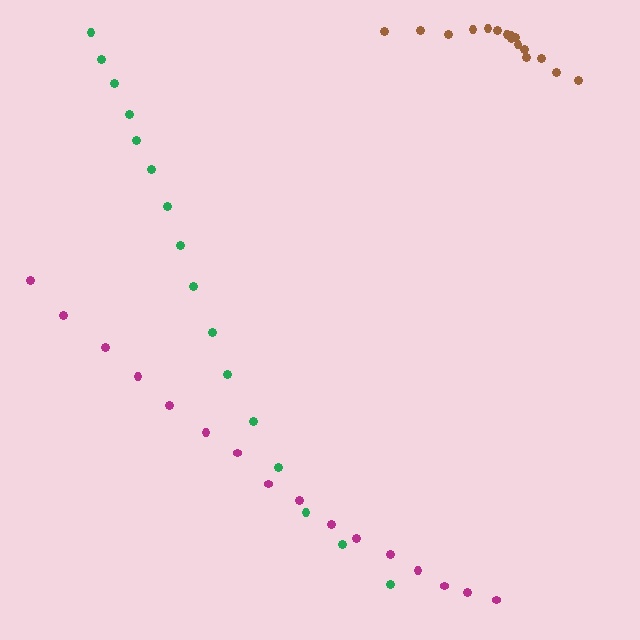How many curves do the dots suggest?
There are 3 distinct paths.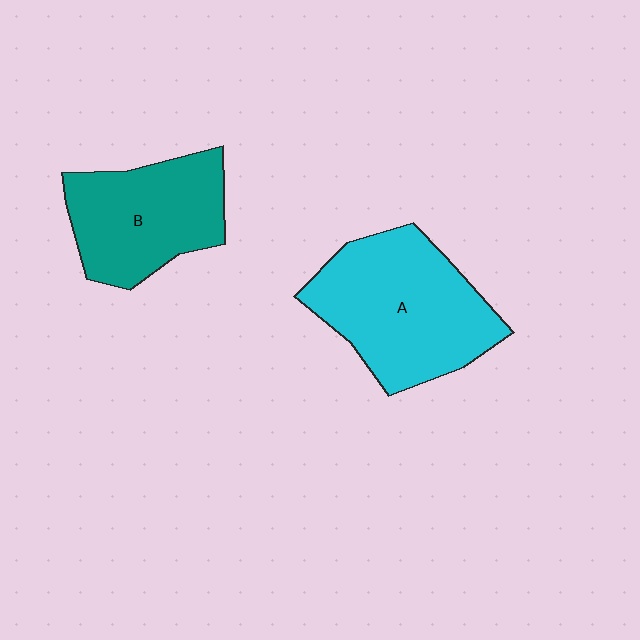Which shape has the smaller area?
Shape B (teal).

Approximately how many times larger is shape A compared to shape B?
Approximately 1.3 times.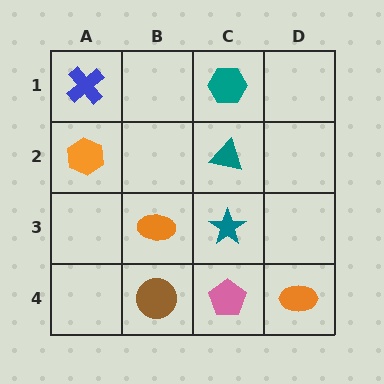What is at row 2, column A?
An orange hexagon.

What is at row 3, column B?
An orange ellipse.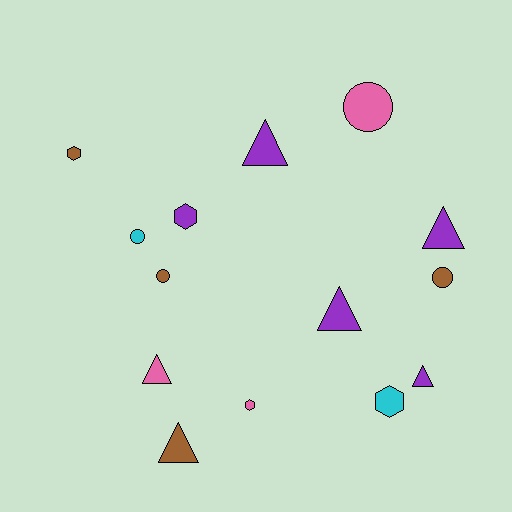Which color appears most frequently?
Purple, with 5 objects.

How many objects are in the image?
There are 14 objects.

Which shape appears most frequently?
Triangle, with 6 objects.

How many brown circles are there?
There are 2 brown circles.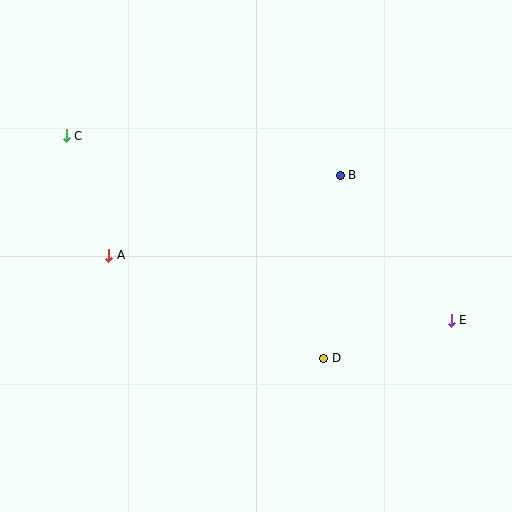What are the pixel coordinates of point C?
Point C is at (66, 136).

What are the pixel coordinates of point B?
Point B is at (340, 175).